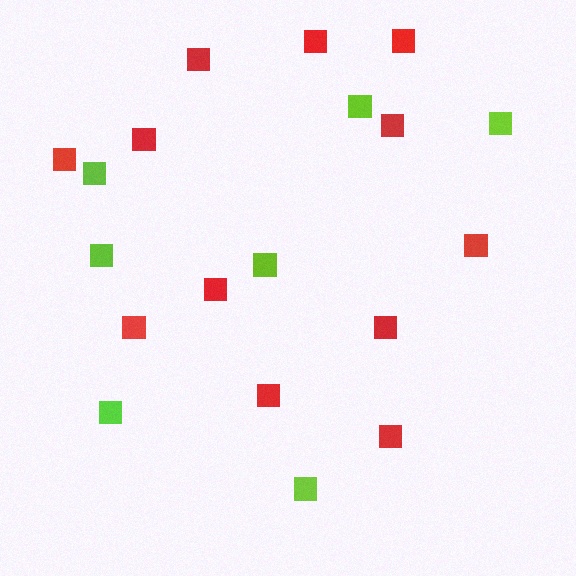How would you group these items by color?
There are 2 groups: one group of red squares (12) and one group of lime squares (7).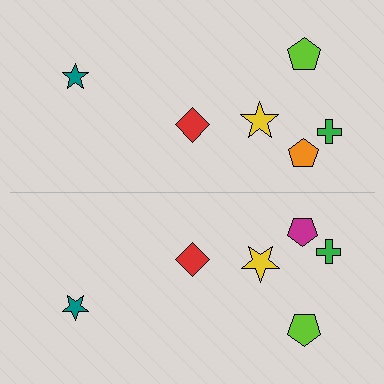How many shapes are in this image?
There are 12 shapes in this image.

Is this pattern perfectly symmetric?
No, the pattern is not perfectly symmetric. The magenta pentagon on the bottom side breaks the symmetry — its mirror counterpart is orange.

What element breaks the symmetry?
The magenta pentagon on the bottom side breaks the symmetry — its mirror counterpart is orange.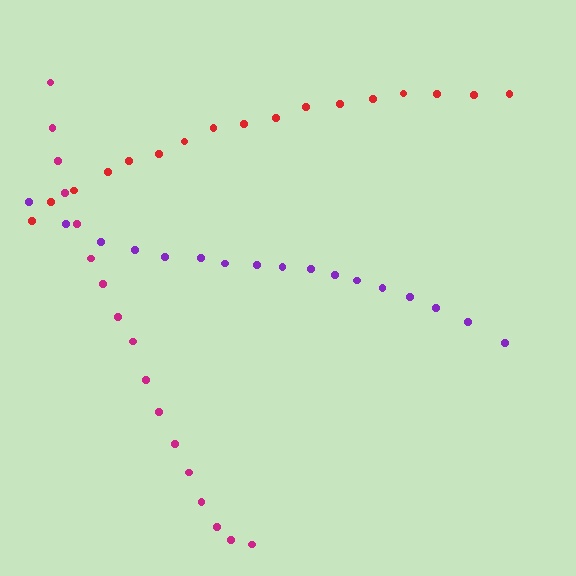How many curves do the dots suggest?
There are 3 distinct paths.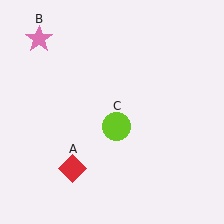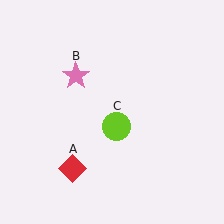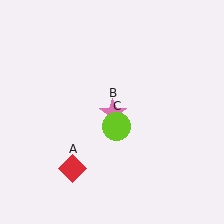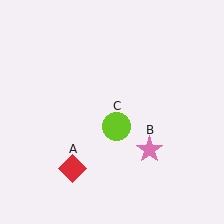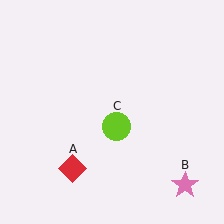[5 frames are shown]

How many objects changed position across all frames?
1 object changed position: pink star (object B).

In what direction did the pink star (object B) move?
The pink star (object B) moved down and to the right.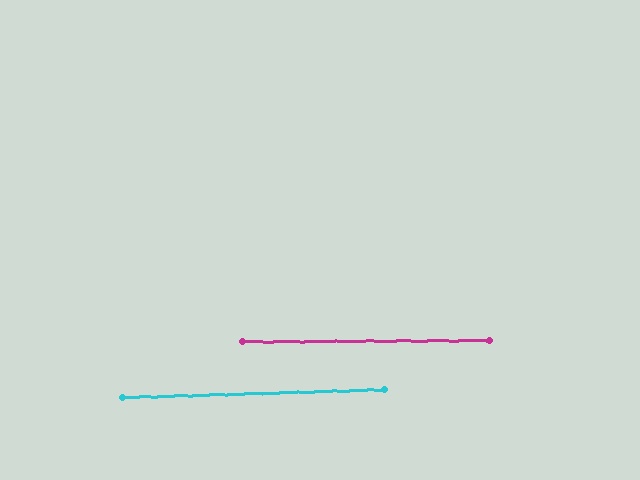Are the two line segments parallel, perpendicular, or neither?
Parallel — their directions differ by only 1.1°.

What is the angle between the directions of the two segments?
Approximately 1 degree.